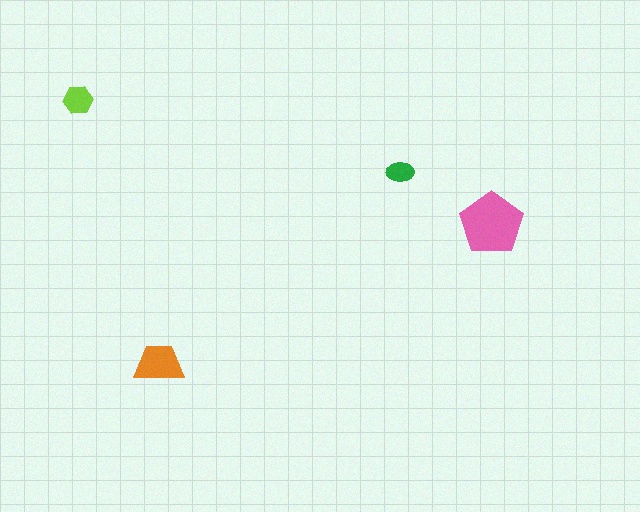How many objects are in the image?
There are 4 objects in the image.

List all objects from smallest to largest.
The green ellipse, the lime hexagon, the orange trapezoid, the pink pentagon.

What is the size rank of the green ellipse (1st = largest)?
4th.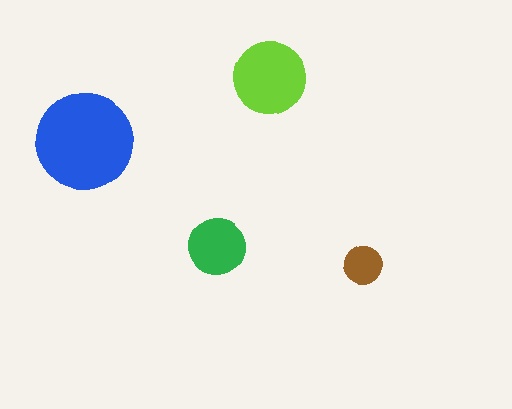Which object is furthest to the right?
The brown circle is rightmost.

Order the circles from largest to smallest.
the blue one, the lime one, the green one, the brown one.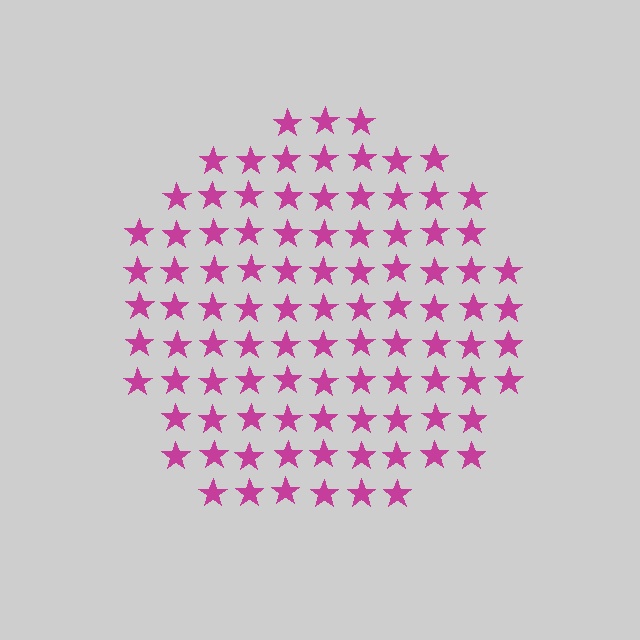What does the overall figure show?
The overall figure shows a circle.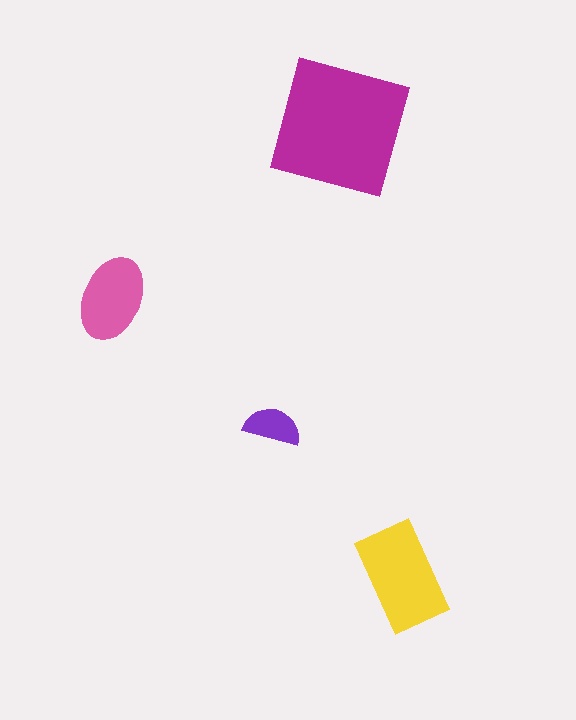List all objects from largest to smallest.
The magenta square, the yellow rectangle, the pink ellipse, the purple semicircle.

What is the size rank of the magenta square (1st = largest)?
1st.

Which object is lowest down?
The yellow rectangle is bottommost.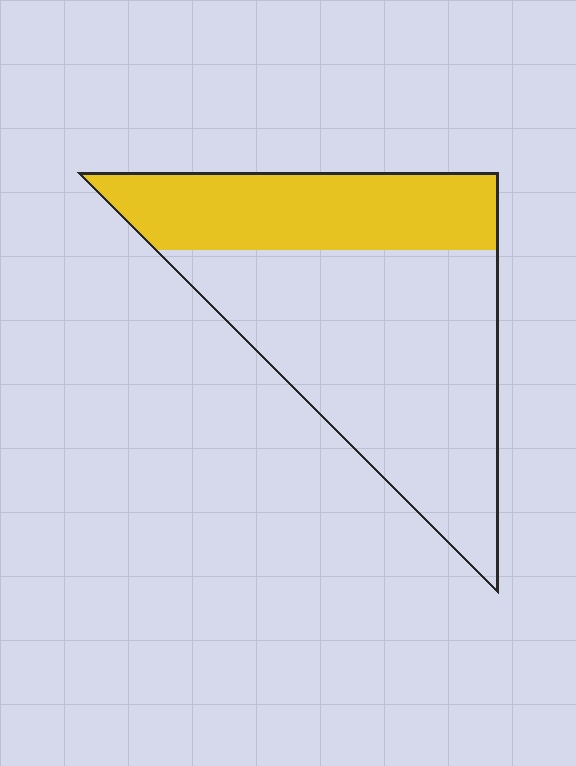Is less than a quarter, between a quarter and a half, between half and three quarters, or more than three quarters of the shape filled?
Between a quarter and a half.